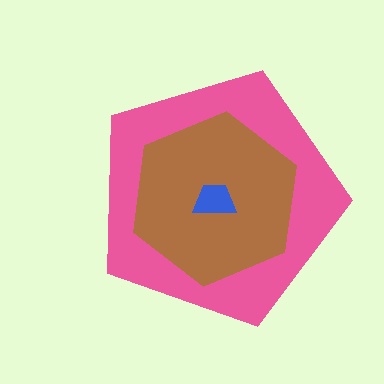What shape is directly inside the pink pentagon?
The brown hexagon.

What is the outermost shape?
The pink pentagon.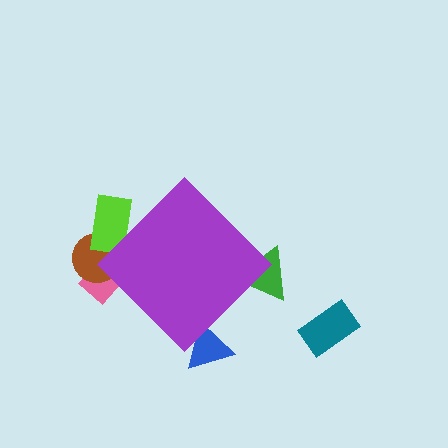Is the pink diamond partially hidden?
Yes, the pink diamond is partially hidden behind the purple diamond.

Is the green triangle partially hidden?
Yes, the green triangle is partially hidden behind the purple diamond.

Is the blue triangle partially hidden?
Yes, the blue triangle is partially hidden behind the purple diamond.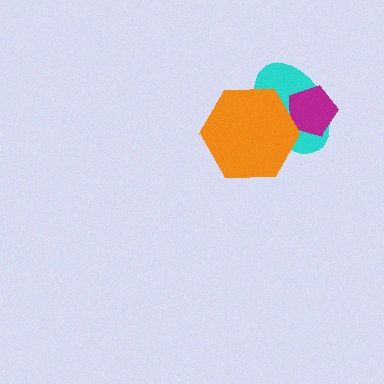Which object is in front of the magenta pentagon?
The orange hexagon is in front of the magenta pentagon.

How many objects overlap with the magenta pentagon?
2 objects overlap with the magenta pentagon.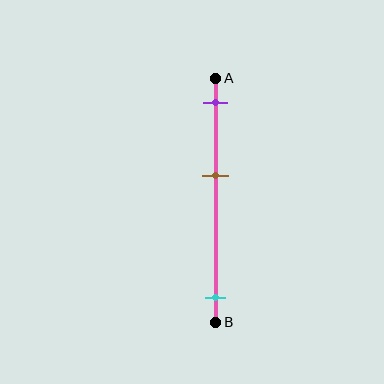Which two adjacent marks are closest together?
The purple and brown marks are the closest adjacent pair.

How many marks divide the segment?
There are 3 marks dividing the segment.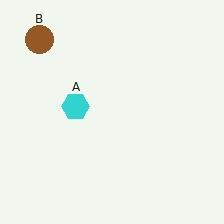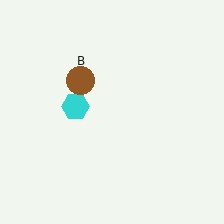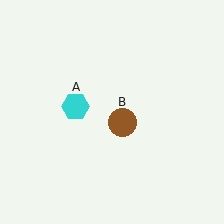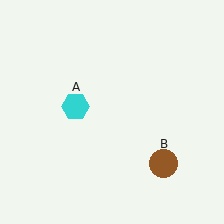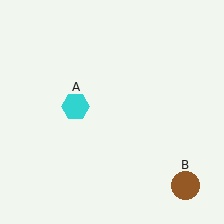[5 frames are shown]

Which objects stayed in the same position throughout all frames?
Cyan hexagon (object A) remained stationary.